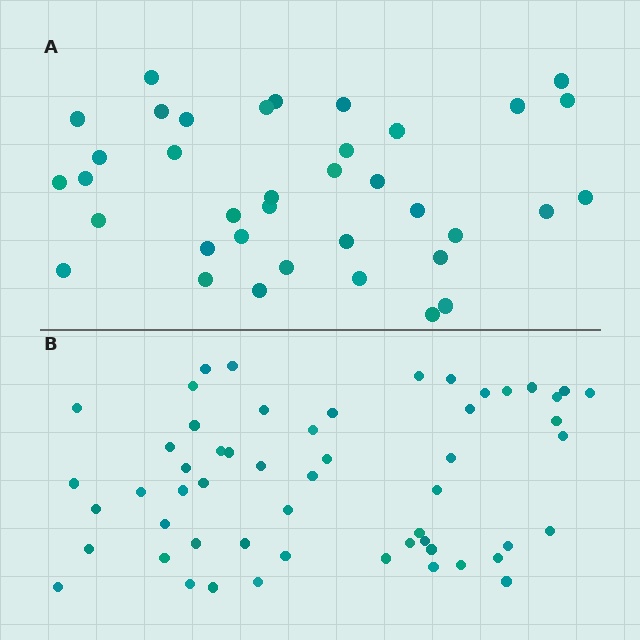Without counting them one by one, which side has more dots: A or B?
Region B (the bottom region) has more dots.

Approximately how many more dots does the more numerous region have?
Region B has approximately 20 more dots than region A.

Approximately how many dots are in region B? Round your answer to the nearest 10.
About 60 dots. (The exact count is 55, which rounds to 60.)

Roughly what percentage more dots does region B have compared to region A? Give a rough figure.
About 50% more.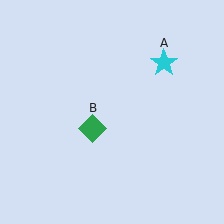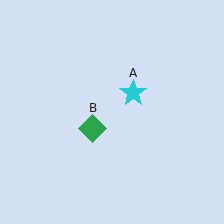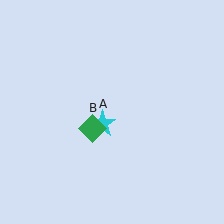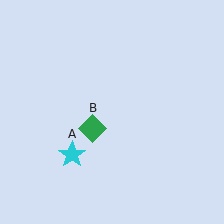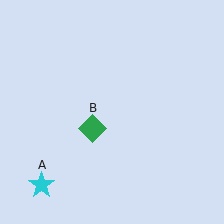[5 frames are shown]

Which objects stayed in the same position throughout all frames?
Green diamond (object B) remained stationary.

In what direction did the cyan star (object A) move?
The cyan star (object A) moved down and to the left.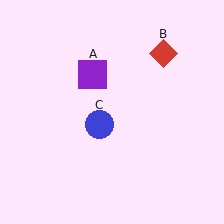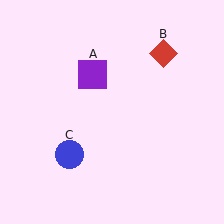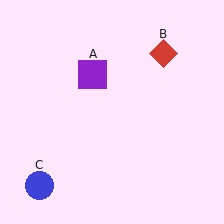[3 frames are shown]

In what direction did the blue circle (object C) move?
The blue circle (object C) moved down and to the left.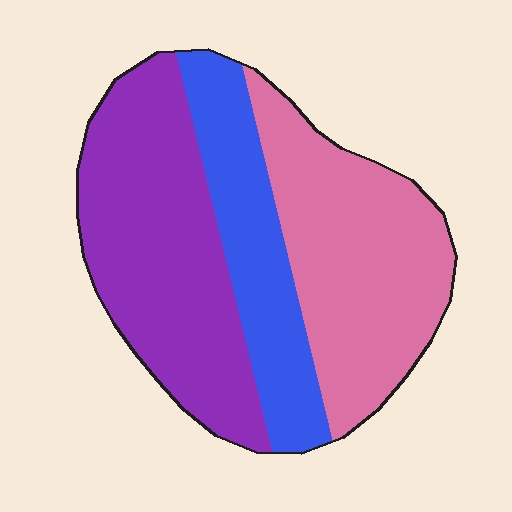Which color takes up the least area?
Blue, at roughly 25%.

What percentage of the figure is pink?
Pink takes up about three eighths (3/8) of the figure.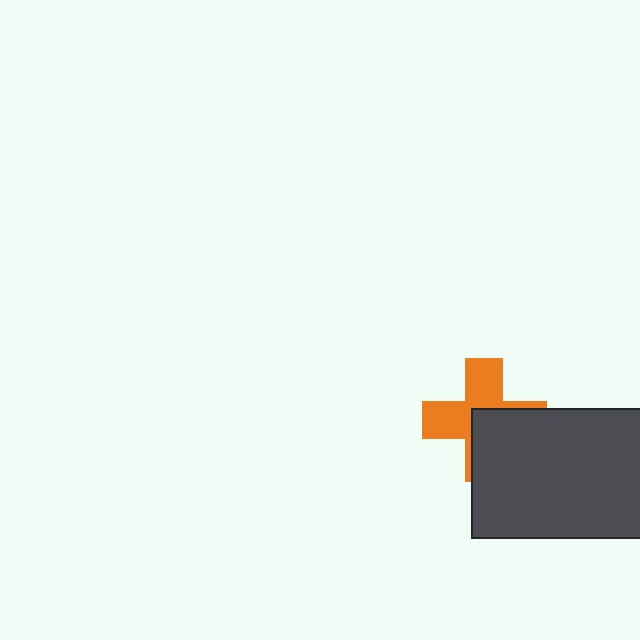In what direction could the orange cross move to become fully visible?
The orange cross could move toward the upper-left. That would shift it out from behind the dark gray rectangle entirely.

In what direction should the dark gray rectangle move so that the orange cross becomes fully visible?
The dark gray rectangle should move toward the lower-right. That is the shortest direction to clear the overlap and leave the orange cross fully visible.